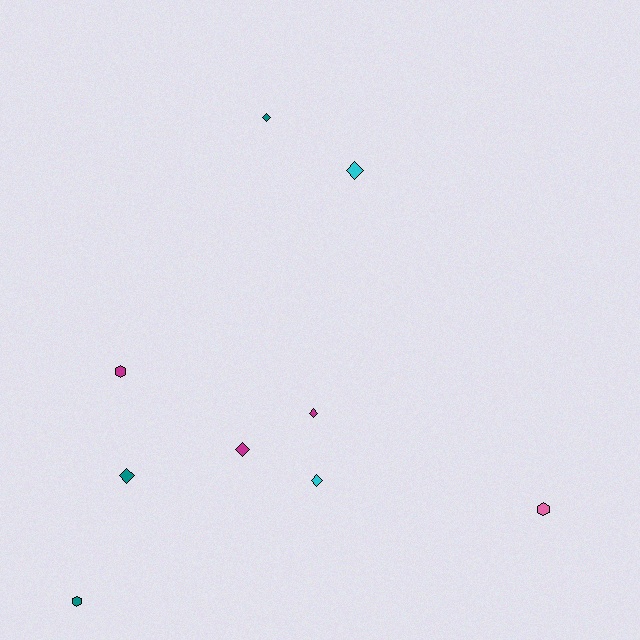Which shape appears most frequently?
Diamond, with 6 objects.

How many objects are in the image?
There are 9 objects.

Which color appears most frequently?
Magenta, with 3 objects.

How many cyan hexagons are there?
There are no cyan hexagons.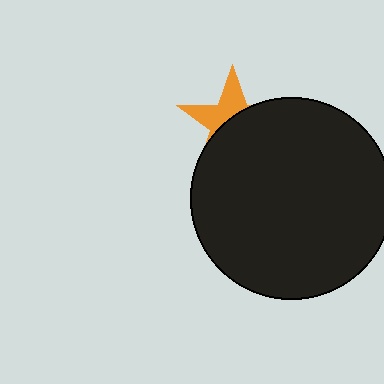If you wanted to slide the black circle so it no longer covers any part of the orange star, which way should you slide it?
Slide it down — that is the most direct way to separate the two shapes.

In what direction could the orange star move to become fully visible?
The orange star could move up. That would shift it out from behind the black circle entirely.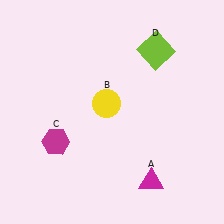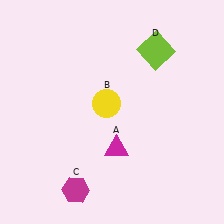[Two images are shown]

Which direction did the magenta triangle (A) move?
The magenta triangle (A) moved left.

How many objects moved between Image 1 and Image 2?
2 objects moved between the two images.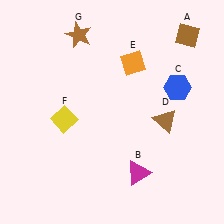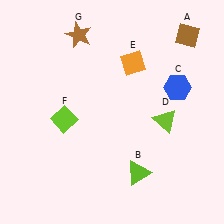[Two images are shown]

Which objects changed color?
B changed from magenta to lime. D changed from brown to lime. F changed from yellow to lime.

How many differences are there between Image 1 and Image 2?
There are 3 differences between the two images.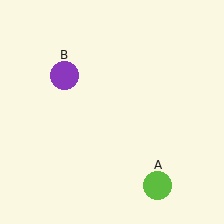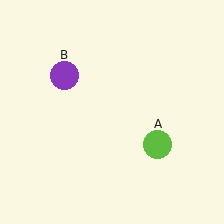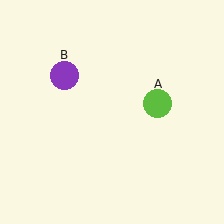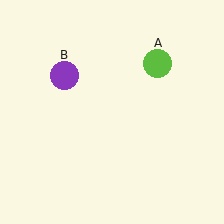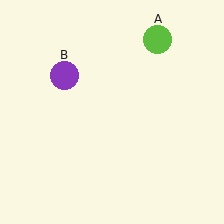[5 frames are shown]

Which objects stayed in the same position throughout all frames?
Purple circle (object B) remained stationary.